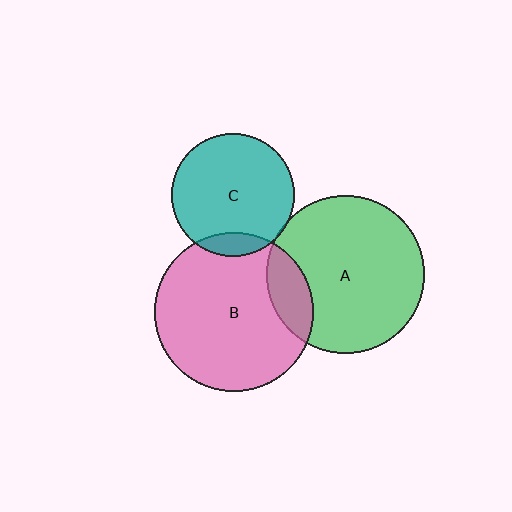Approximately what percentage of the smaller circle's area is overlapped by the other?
Approximately 5%.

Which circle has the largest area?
Circle B (pink).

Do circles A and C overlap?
Yes.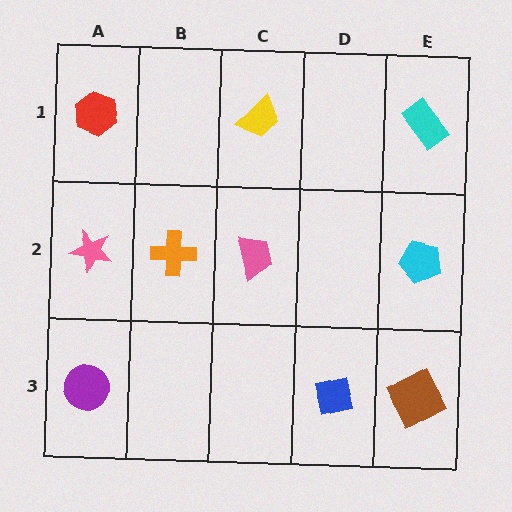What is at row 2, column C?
A pink trapezoid.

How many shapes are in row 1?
3 shapes.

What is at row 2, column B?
An orange cross.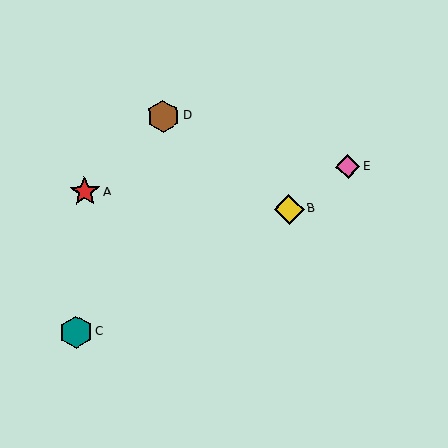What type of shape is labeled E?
Shape E is a pink diamond.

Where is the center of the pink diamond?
The center of the pink diamond is at (348, 166).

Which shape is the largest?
The teal hexagon (labeled C) is the largest.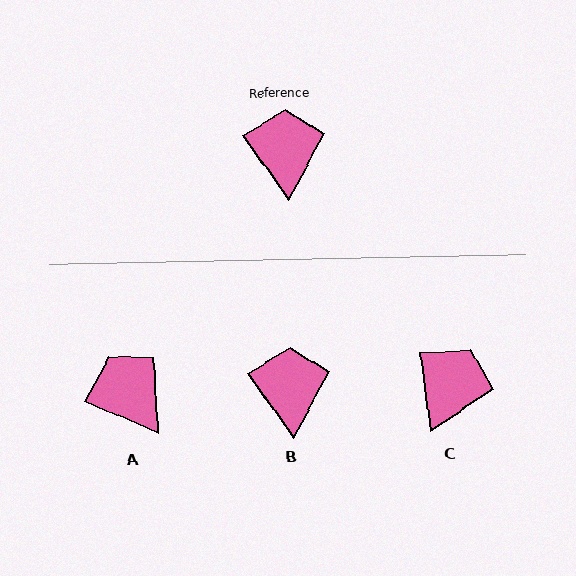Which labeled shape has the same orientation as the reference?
B.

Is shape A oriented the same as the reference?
No, it is off by about 31 degrees.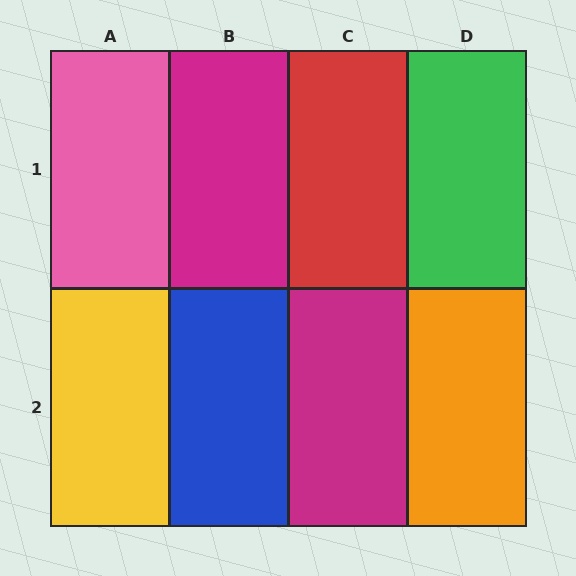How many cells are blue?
1 cell is blue.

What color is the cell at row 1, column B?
Magenta.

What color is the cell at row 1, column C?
Red.